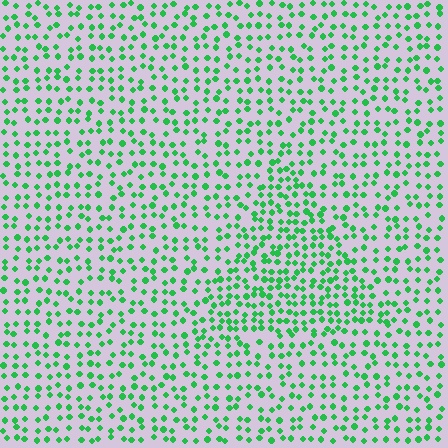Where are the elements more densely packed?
The elements are more densely packed inside the triangle boundary.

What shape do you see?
I see a triangle.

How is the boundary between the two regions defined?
The boundary is defined by a change in element density (approximately 1.6x ratio). All elements are the same color, size, and shape.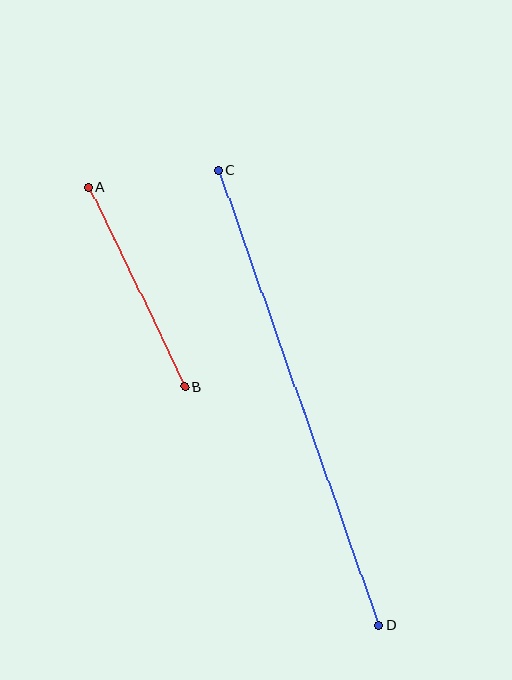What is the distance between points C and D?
The distance is approximately 482 pixels.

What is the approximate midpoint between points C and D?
The midpoint is at approximately (299, 398) pixels.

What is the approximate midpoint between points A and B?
The midpoint is at approximately (137, 287) pixels.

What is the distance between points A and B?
The distance is approximately 222 pixels.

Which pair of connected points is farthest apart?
Points C and D are farthest apart.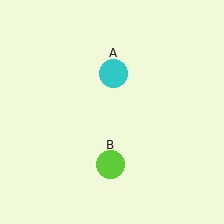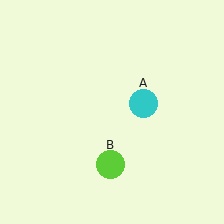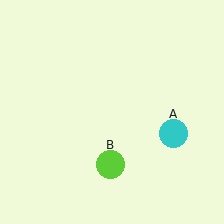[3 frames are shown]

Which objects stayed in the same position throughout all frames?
Lime circle (object B) remained stationary.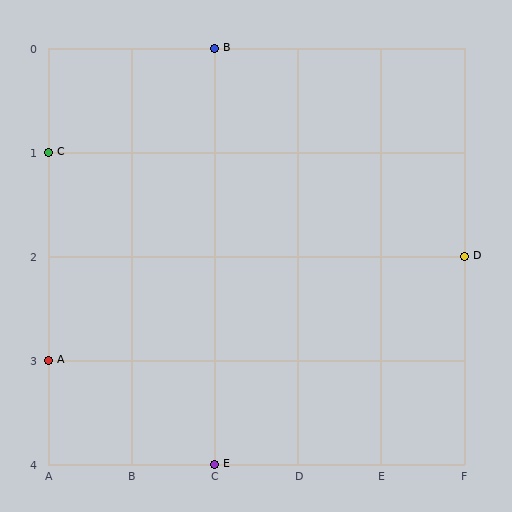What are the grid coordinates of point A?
Point A is at grid coordinates (A, 3).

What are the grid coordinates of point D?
Point D is at grid coordinates (F, 2).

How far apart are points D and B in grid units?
Points D and B are 3 columns and 2 rows apart (about 3.6 grid units diagonally).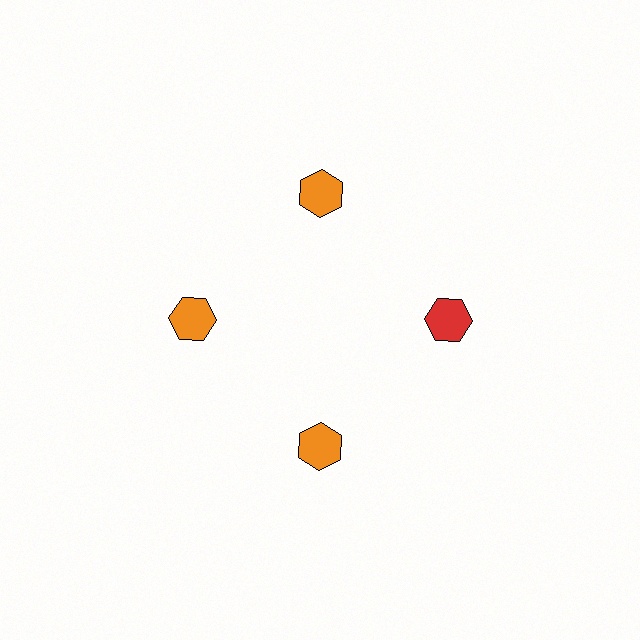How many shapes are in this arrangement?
There are 4 shapes arranged in a ring pattern.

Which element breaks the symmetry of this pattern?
The red hexagon at roughly the 3 o'clock position breaks the symmetry. All other shapes are orange hexagons.